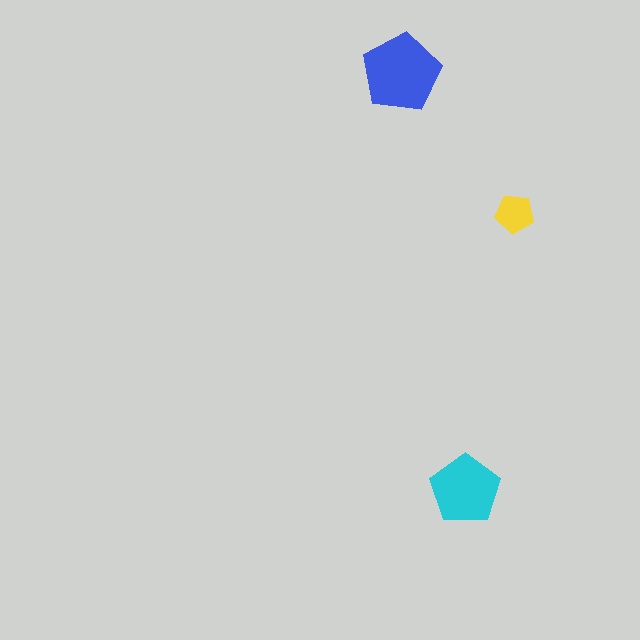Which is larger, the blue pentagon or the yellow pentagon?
The blue one.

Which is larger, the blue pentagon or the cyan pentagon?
The blue one.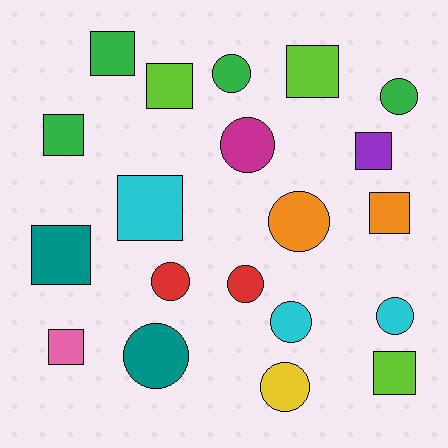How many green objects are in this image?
There are 4 green objects.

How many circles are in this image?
There are 10 circles.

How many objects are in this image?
There are 20 objects.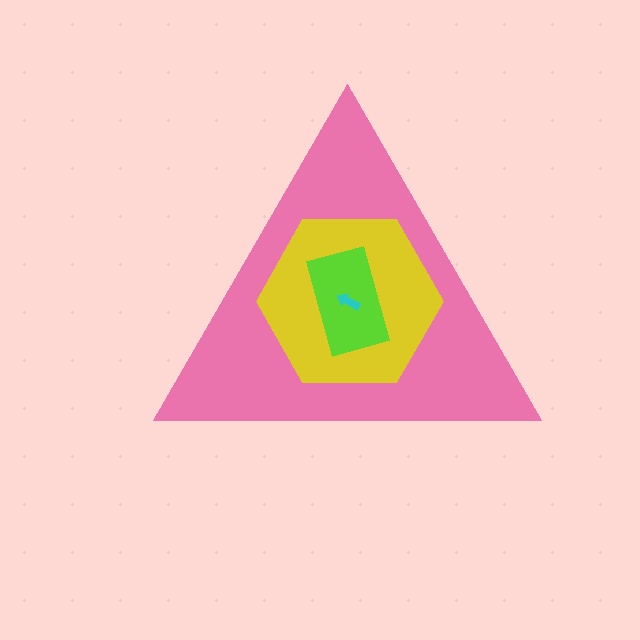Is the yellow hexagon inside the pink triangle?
Yes.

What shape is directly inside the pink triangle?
The yellow hexagon.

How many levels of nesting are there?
4.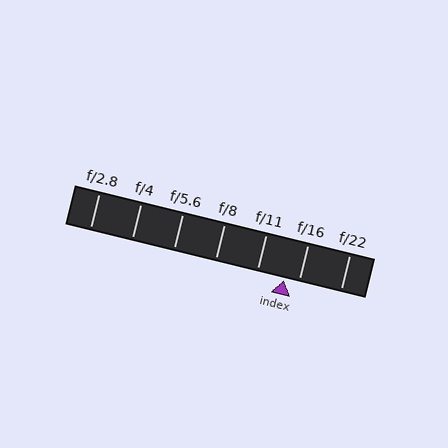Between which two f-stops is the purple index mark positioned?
The index mark is between f/11 and f/16.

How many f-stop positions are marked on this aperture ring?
There are 7 f-stop positions marked.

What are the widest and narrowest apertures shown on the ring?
The widest aperture shown is f/2.8 and the narrowest is f/22.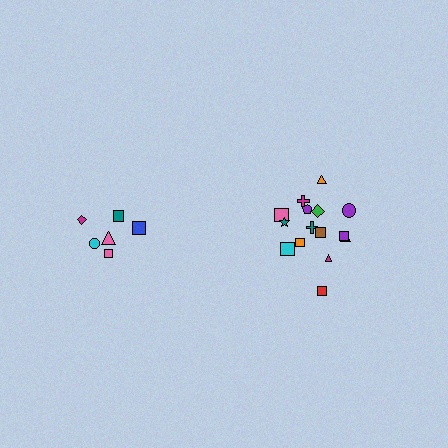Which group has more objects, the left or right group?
The right group.